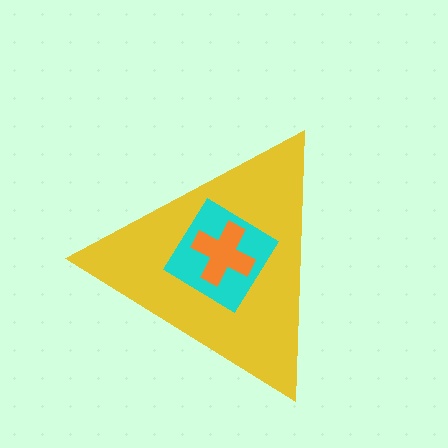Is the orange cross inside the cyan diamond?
Yes.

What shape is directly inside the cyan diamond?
The orange cross.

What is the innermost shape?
The orange cross.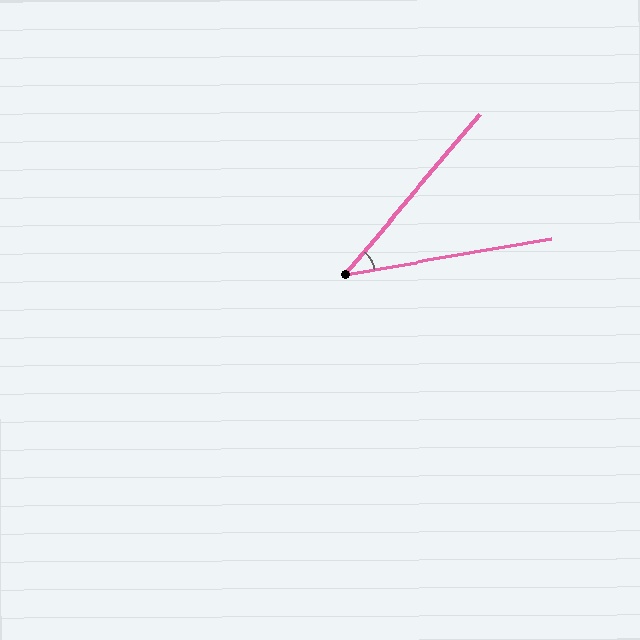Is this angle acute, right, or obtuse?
It is acute.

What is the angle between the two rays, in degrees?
Approximately 40 degrees.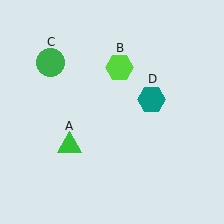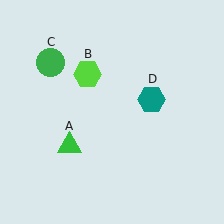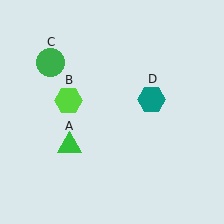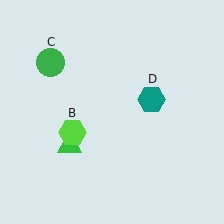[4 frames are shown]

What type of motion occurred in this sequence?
The lime hexagon (object B) rotated counterclockwise around the center of the scene.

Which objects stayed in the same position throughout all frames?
Green triangle (object A) and green circle (object C) and teal hexagon (object D) remained stationary.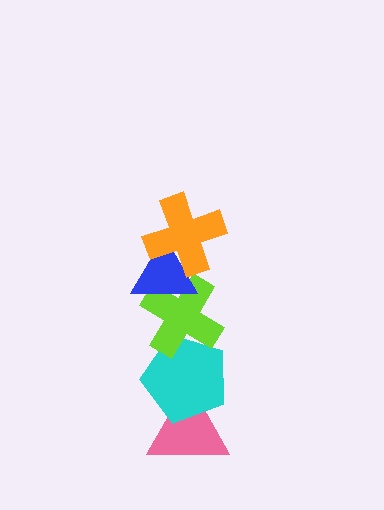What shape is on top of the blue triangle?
The orange cross is on top of the blue triangle.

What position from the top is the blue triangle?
The blue triangle is 2nd from the top.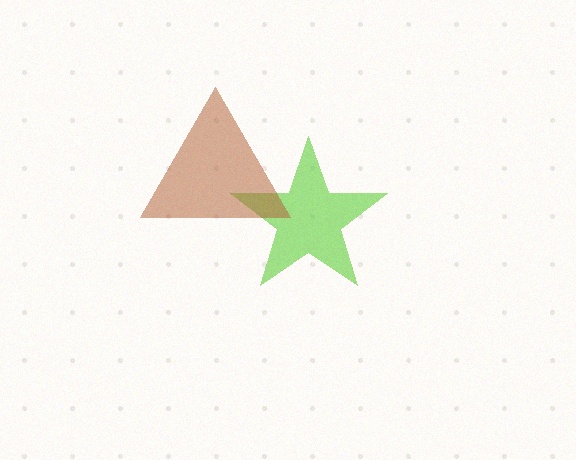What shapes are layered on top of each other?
The layered shapes are: a lime star, a brown triangle.